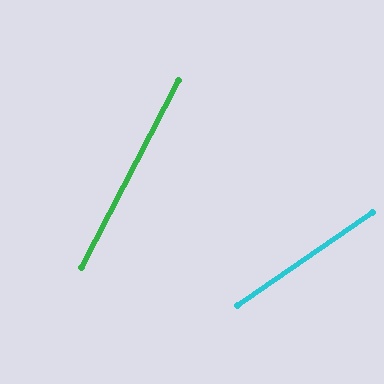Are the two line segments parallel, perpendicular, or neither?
Neither parallel nor perpendicular — they differ by about 28°.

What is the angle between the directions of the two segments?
Approximately 28 degrees.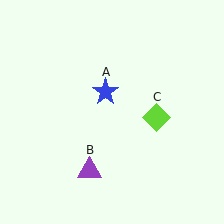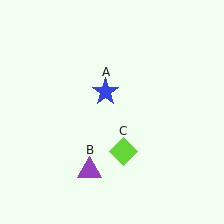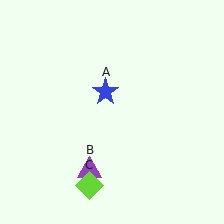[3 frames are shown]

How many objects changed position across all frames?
1 object changed position: lime diamond (object C).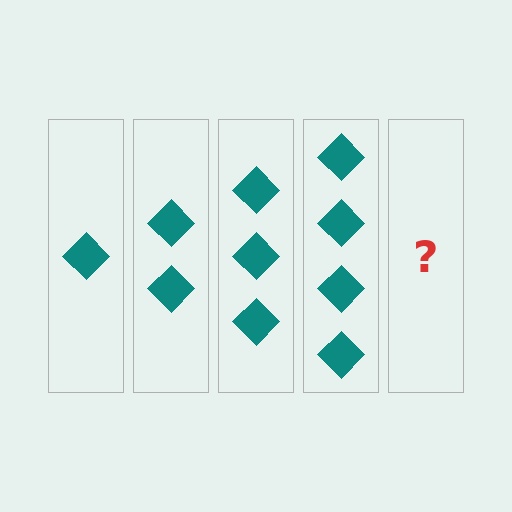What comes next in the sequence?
The next element should be 5 diamonds.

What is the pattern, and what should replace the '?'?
The pattern is that each step adds one more diamond. The '?' should be 5 diamonds.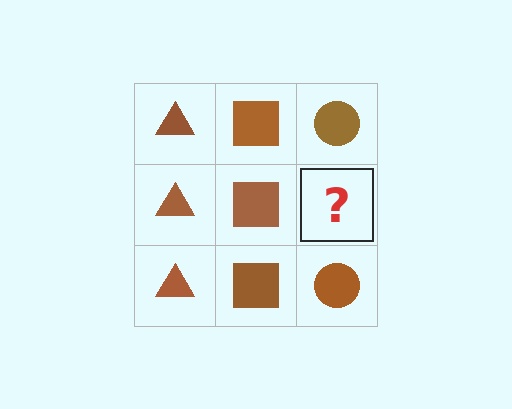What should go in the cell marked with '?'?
The missing cell should contain a brown circle.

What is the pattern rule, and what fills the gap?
The rule is that each column has a consistent shape. The gap should be filled with a brown circle.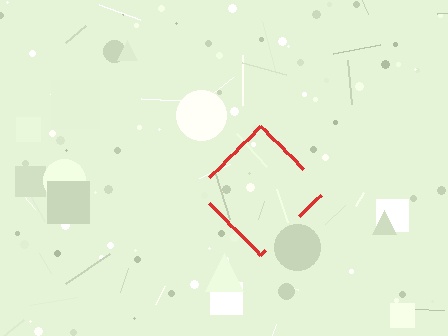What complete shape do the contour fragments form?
The contour fragments form a diamond.